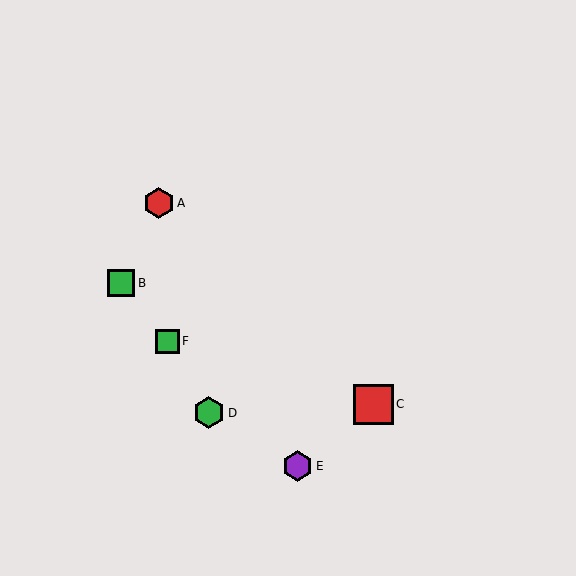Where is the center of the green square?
The center of the green square is at (168, 341).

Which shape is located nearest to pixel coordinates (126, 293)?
The green square (labeled B) at (121, 283) is nearest to that location.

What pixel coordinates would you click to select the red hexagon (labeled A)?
Click at (159, 203) to select the red hexagon A.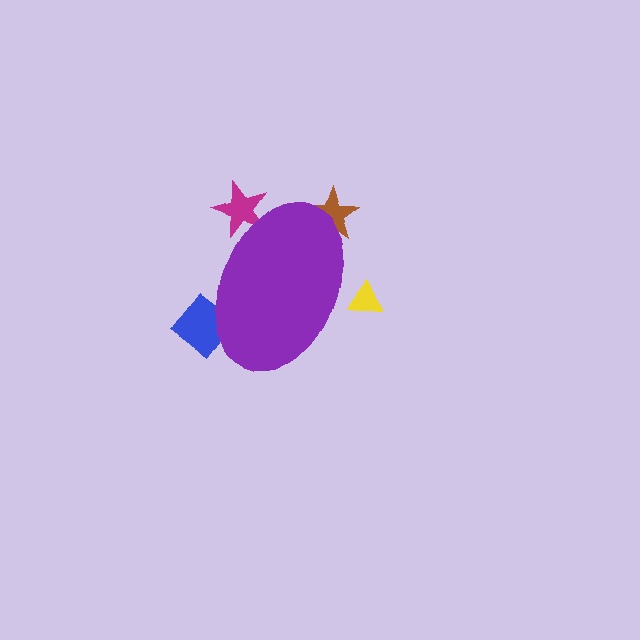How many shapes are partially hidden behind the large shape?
4 shapes are partially hidden.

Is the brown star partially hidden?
Yes, the brown star is partially hidden behind the purple ellipse.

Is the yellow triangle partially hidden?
Yes, the yellow triangle is partially hidden behind the purple ellipse.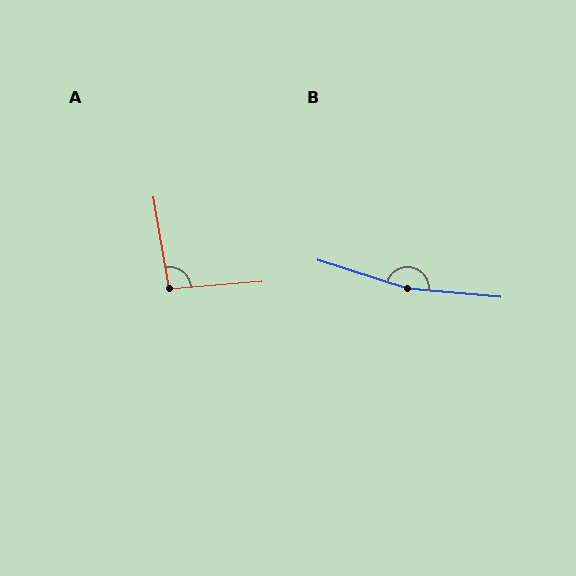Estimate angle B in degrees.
Approximately 168 degrees.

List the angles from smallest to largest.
A (95°), B (168°).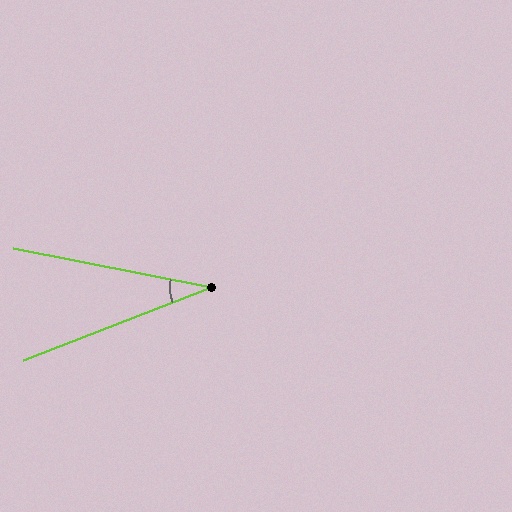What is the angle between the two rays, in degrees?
Approximately 33 degrees.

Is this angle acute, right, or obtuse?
It is acute.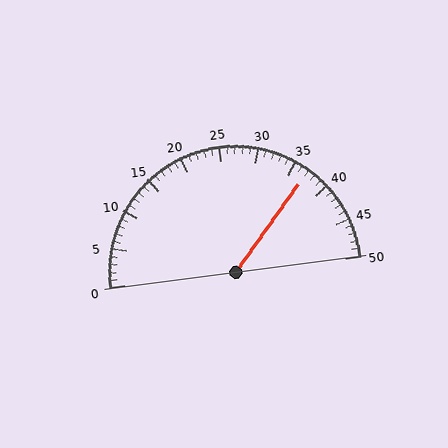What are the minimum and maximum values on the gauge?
The gauge ranges from 0 to 50.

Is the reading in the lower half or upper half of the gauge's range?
The reading is in the upper half of the range (0 to 50).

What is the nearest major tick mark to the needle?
The nearest major tick mark is 35.